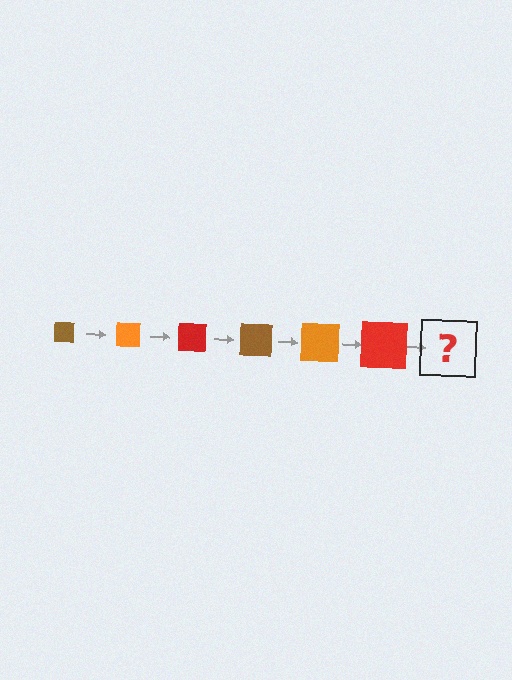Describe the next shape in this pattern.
It should be a brown square, larger than the previous one.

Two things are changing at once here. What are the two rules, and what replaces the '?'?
The two rules are that the square grows larger each step and the color cycles through brown, orange, and red. The '?' should be a brown square, larger than the previous one.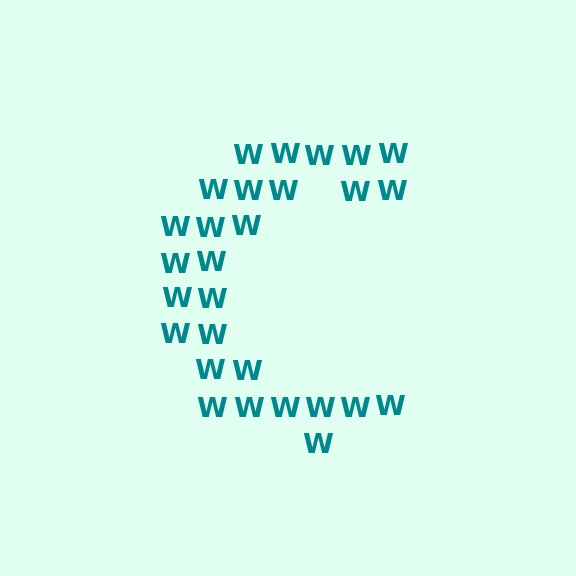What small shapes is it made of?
It is made of small letter W's.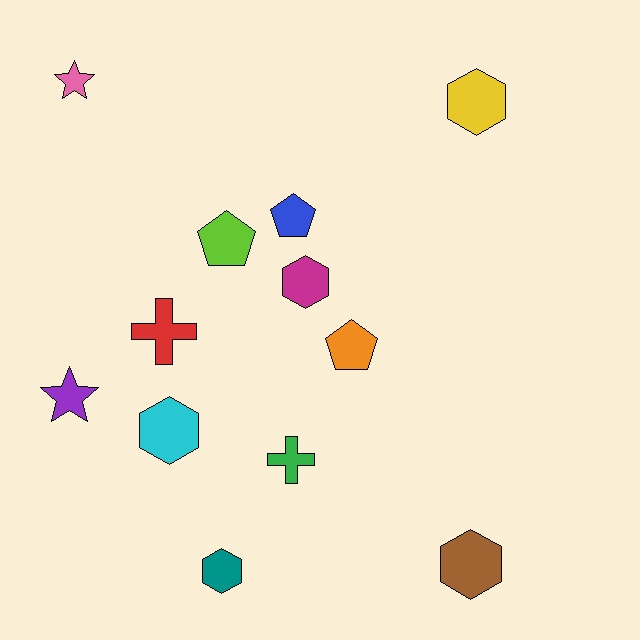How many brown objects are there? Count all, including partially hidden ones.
There is 1 brown object.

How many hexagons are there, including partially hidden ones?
There are 5 hexagons.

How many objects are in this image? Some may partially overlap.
There are 12 objects.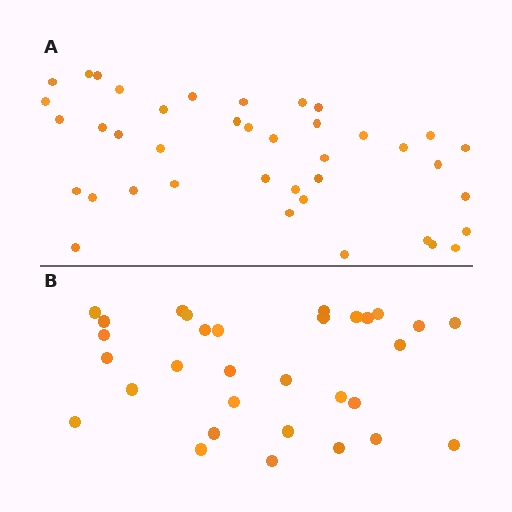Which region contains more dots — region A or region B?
Region A (the top region) has more dots.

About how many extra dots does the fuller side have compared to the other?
Region A has roughly 8 or so more dots than region B.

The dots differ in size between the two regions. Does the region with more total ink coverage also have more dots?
No. Region B has more total ink coverage because its dots are larger, but region A actually contains more individual dots. Total area can be misleading — the number of items is what matters here.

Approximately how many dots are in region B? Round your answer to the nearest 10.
About 30 dots. (The exact count is 31, which rounds to 30.)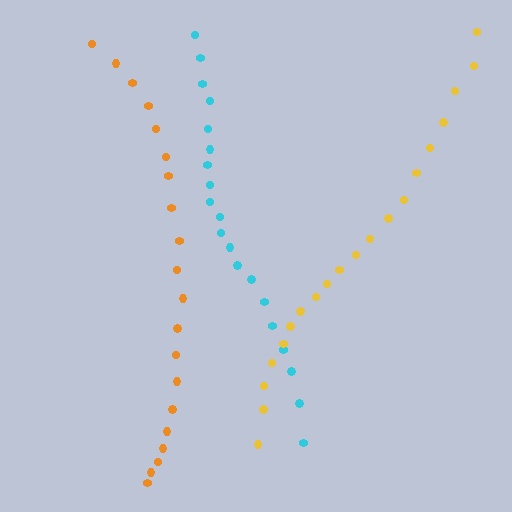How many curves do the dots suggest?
There are 3 distinct paths.